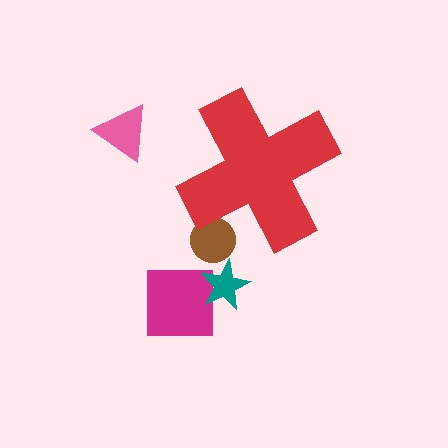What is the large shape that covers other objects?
A red cross.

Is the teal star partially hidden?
No, the teal star is fully visible.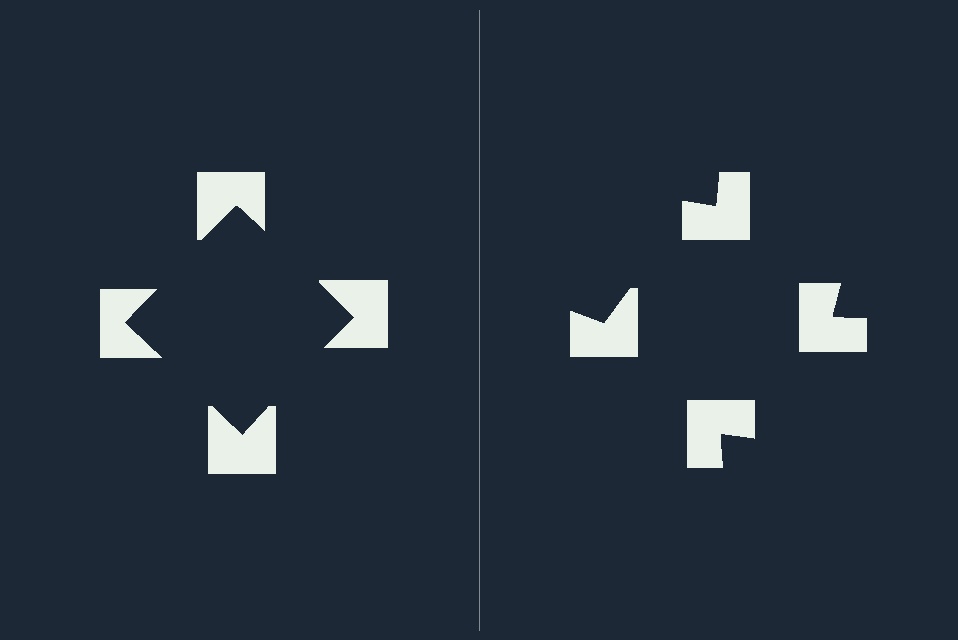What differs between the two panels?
The notched squares are positioned identically on both sides; only the wedge orientations differ. On the left they align to a square; on the right they are misaligned.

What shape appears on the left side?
An illusory square.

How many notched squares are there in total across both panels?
8 — 4 on each side.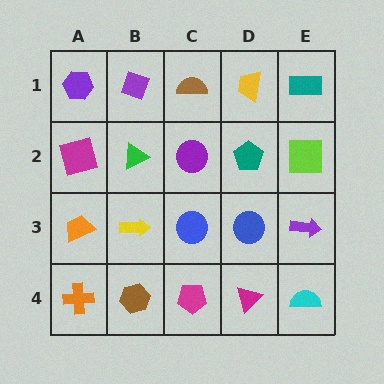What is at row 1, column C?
A brown semicircle.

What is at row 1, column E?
A teal rectangle.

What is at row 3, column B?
A yellow arrow.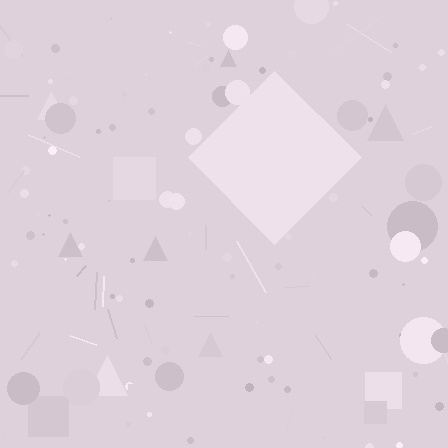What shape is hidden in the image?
A diamond is hidden in the image.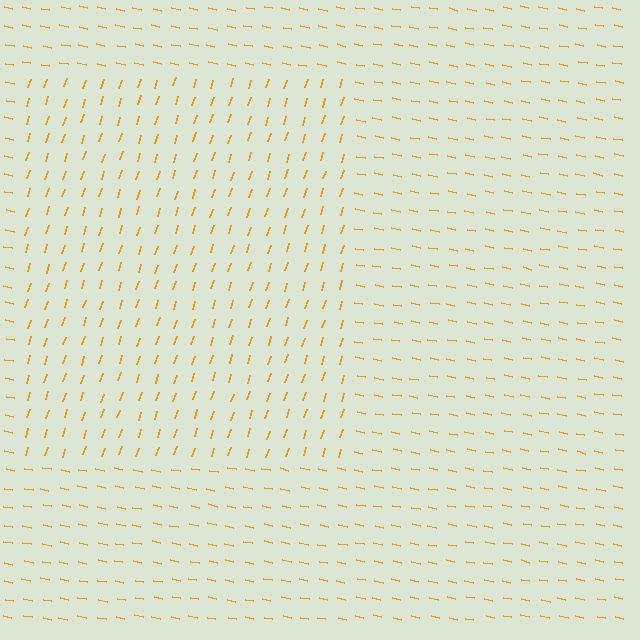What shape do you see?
I see a rectangle.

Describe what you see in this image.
The image is filled with small orange line segments. A rectangle region in the image has lines oriented differently from the surrounding lines, creating a visible texture boundary.